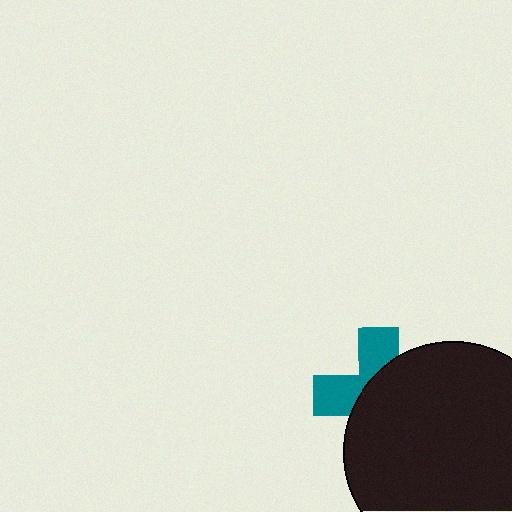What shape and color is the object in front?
The object in front is a black circle.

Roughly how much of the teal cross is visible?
A small part of it is visible (roughly 39%).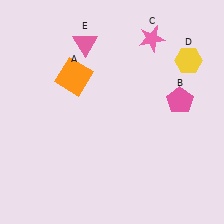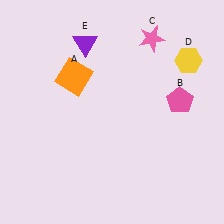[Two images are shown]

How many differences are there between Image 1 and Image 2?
There is 1 difference between the two images.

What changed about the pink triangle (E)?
In Image 1, E is pink. In Image 2, it changed to purple.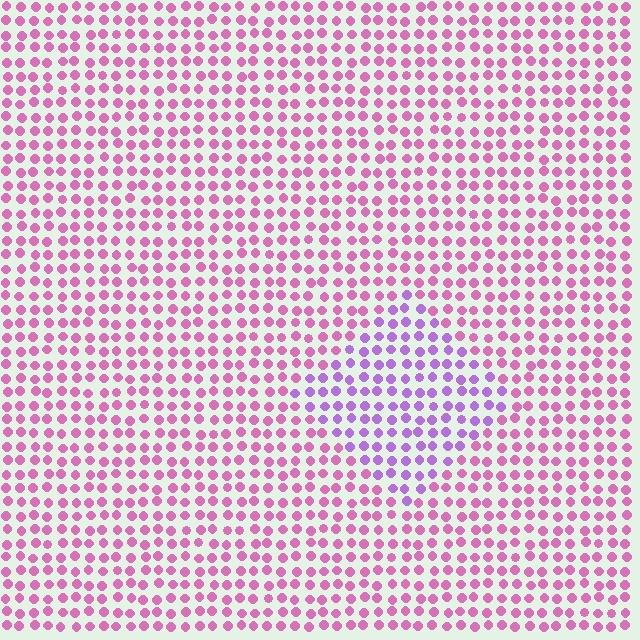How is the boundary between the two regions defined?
The boundary is defined purely by a slight shift in hue (about 39 degrees). Spacing, size, and orientation are identical on both sides.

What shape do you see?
I see a diamond.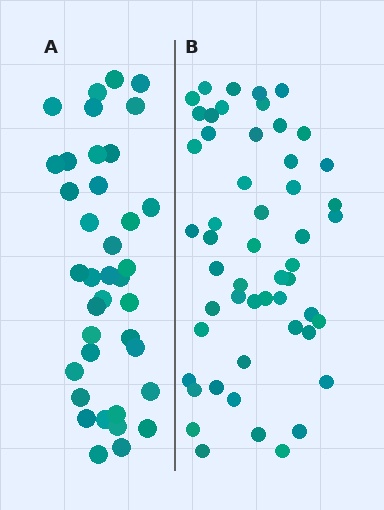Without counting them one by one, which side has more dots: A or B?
Region B (the right region) has more dots.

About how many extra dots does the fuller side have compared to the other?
Region B has approximately 15 more dots than region A.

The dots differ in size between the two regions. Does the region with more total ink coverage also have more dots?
No. Region A has more total ink coverage because its dots are larger, but region B actually contains more individual dots. Total area can be misleading — the number of items is what matters here.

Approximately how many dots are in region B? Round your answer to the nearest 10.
About 50 dots. (The exact count is 52, which rounds to 50.)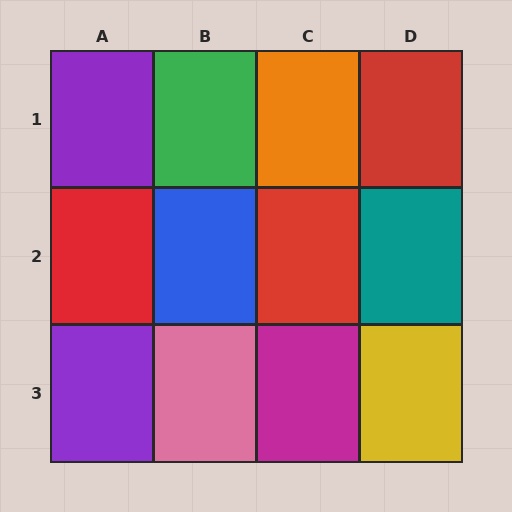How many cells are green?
1 cell is green.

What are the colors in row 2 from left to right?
Red, blue, red, teal.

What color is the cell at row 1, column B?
Green.